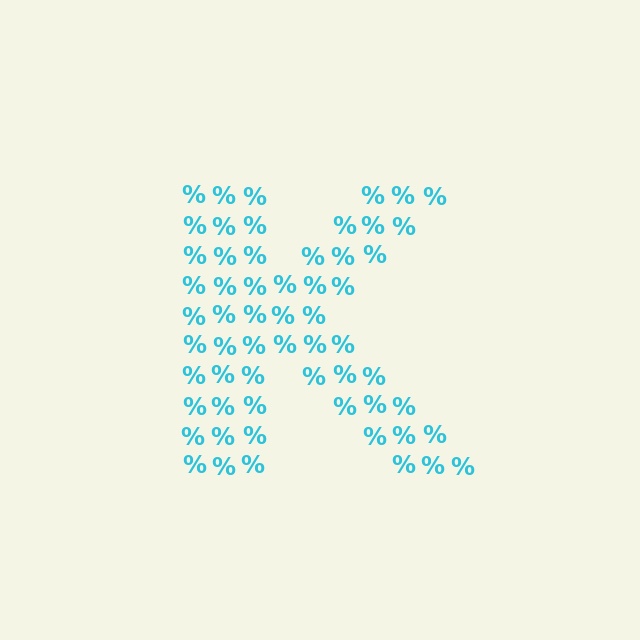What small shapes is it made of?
It is made of small percent signs.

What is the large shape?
The large shape is the letter K.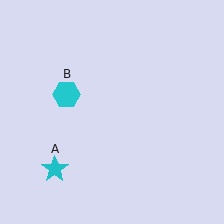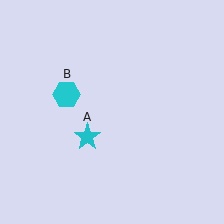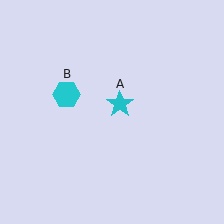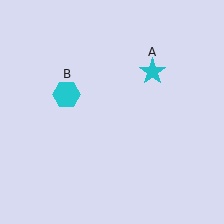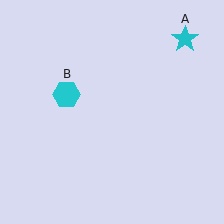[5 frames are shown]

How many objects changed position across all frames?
1 object changed position: cyan star (object A).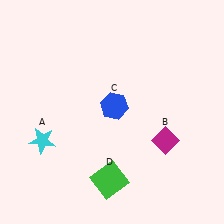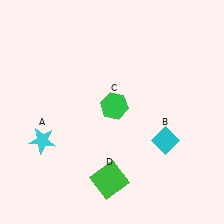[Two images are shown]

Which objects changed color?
B changed from magenta to cyan. C changed from blue to green.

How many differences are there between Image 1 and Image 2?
There are 2 differences between the two images.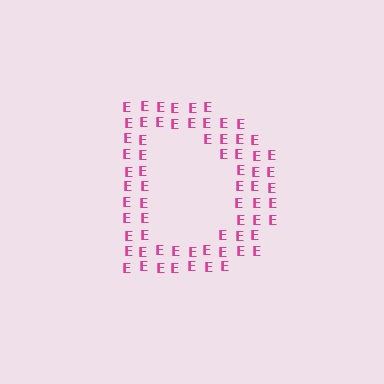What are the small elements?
The small elements are letter E's.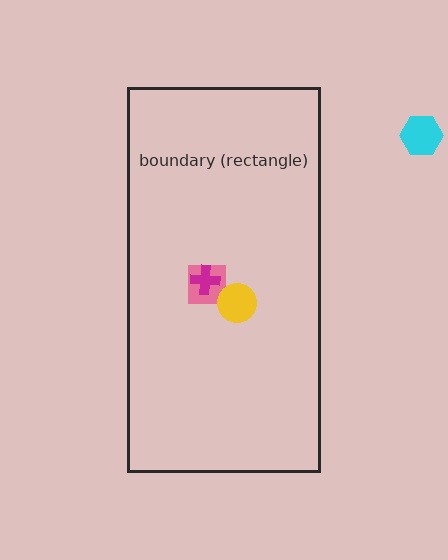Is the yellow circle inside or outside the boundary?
Inside.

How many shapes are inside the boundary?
3 inside, 1 outside.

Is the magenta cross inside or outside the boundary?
Inside.